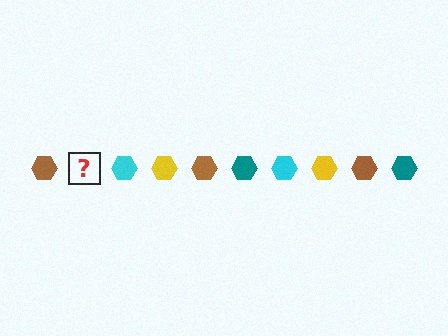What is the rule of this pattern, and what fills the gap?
The rule is that the pattern cycles through brown, teal, cyan, yellow hexagons. The gap should be filled with a teal hexagon.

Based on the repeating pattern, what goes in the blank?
The blank should be a teal hexagon.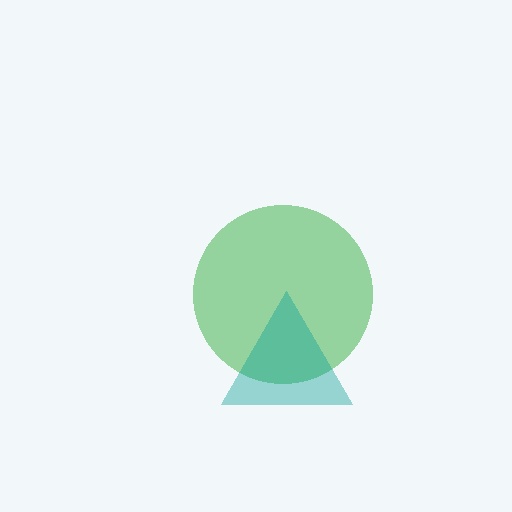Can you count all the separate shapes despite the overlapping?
Yes, there are 2 separate shapes.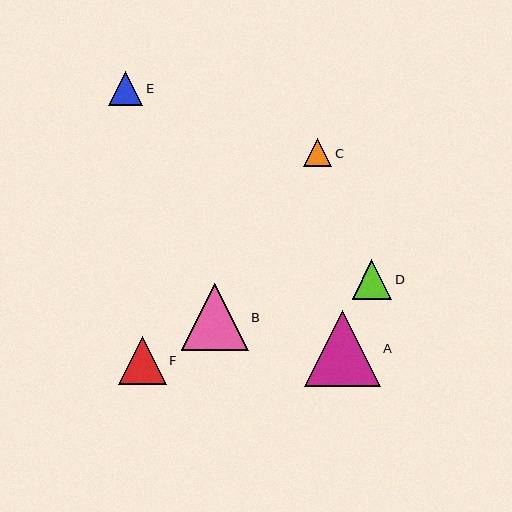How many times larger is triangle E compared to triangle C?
Triangle E is approximately 1.2 times the size of triangle C.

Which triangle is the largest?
Triangle A is the largest with a size of approximately 75 pixels.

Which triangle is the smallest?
Triangle C is the smallest with a size of approximately 28 pixels.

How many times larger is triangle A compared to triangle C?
Triangle A is approximately 2.7 times the size of triangle C.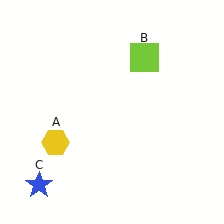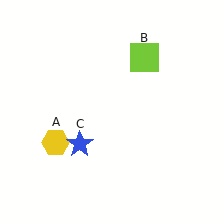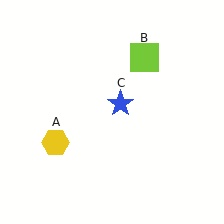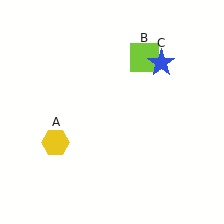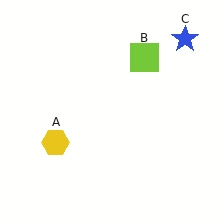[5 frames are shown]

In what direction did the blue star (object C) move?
The blue star (object C) moved up and to the right.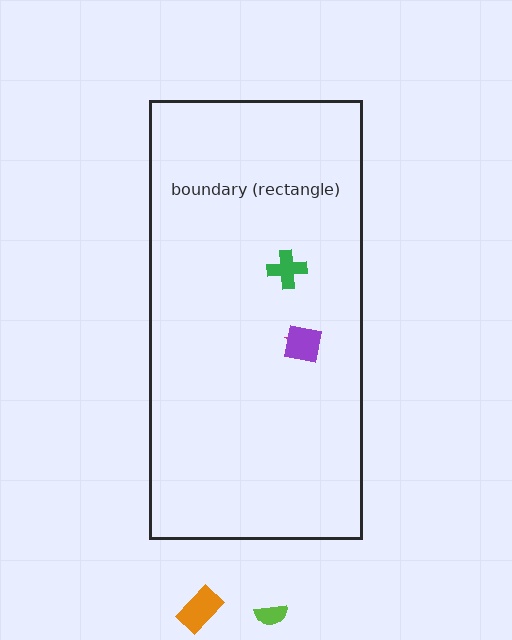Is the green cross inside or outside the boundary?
Inside.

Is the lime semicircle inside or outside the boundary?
Outside.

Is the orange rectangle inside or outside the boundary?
Outside.